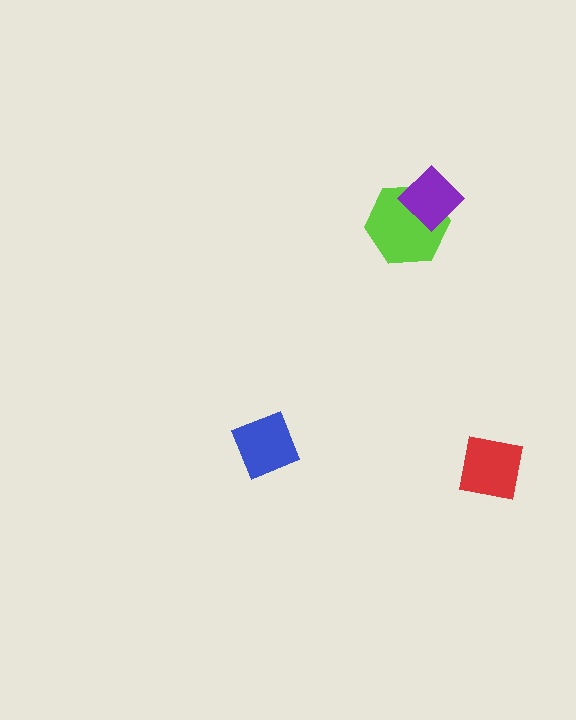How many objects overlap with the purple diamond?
1 object overlaps with the purple diamond.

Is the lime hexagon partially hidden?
Yes, it is partially covered by another shape.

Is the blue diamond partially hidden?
No, no other shape covers it.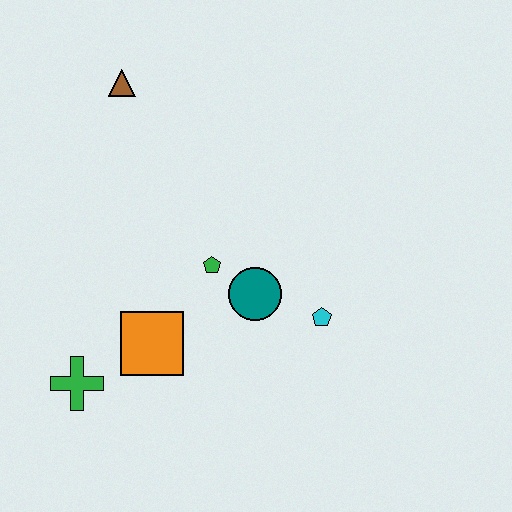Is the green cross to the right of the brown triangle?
No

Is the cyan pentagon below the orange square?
No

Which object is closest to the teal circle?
The green pentagon is closest to the teal circle.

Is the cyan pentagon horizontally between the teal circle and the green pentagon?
No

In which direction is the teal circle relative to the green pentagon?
The teal circle is to the right of the green pentagon.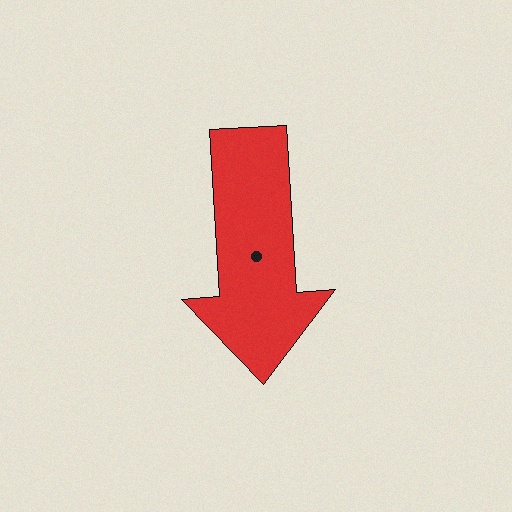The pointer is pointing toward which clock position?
Roughly 6 o'clock.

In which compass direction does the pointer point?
South.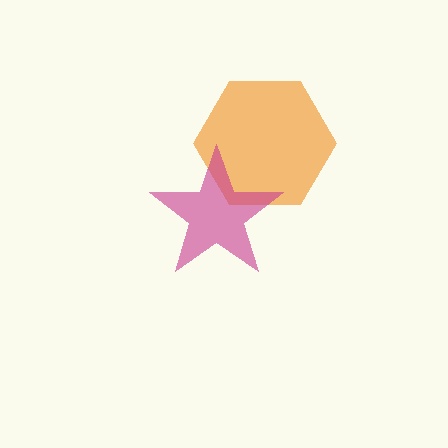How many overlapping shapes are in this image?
There are 2 overlapping shapes in the image.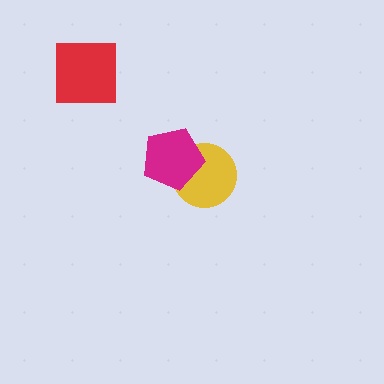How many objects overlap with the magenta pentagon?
1 object overlaps with the magenta pentagon.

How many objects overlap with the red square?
0 objects overlap with the red square.